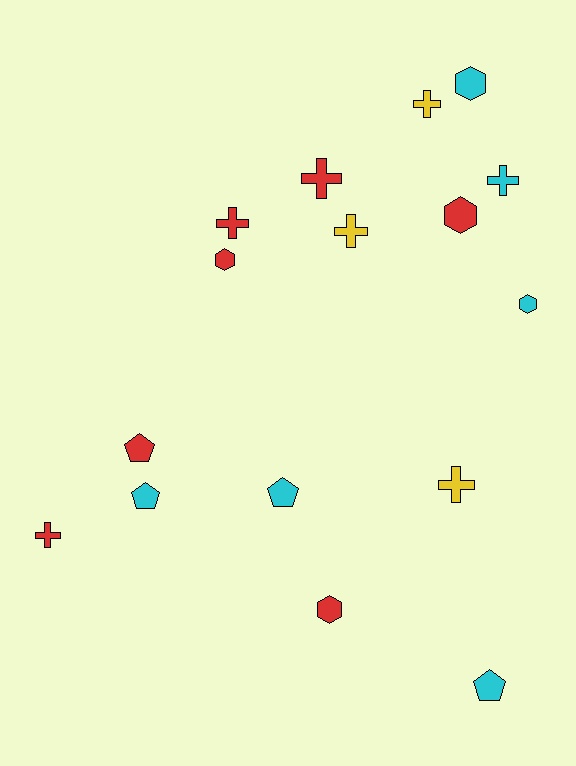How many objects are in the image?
There are 16 objects.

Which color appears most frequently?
Red, with 7 objects.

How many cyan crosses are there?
There is 1 cyan cross.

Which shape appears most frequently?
Cross, with 7 objects.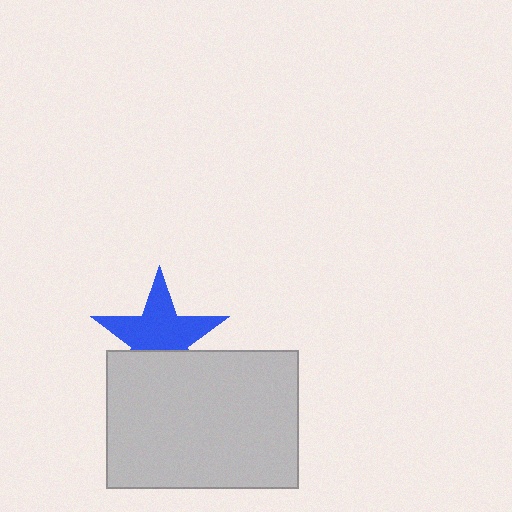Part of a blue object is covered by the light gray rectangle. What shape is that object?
It is a star.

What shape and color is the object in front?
The object in front is a light gray rectangle.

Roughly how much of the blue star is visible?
Most of it is visible (roughly 65%).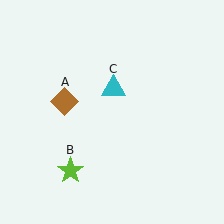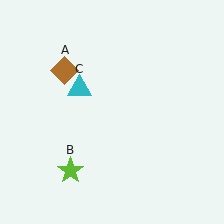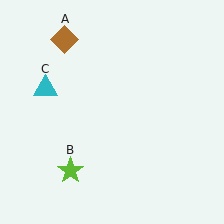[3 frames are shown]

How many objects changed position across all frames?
2 objects changed position: brown diamond (object A), cyan triangle (object C).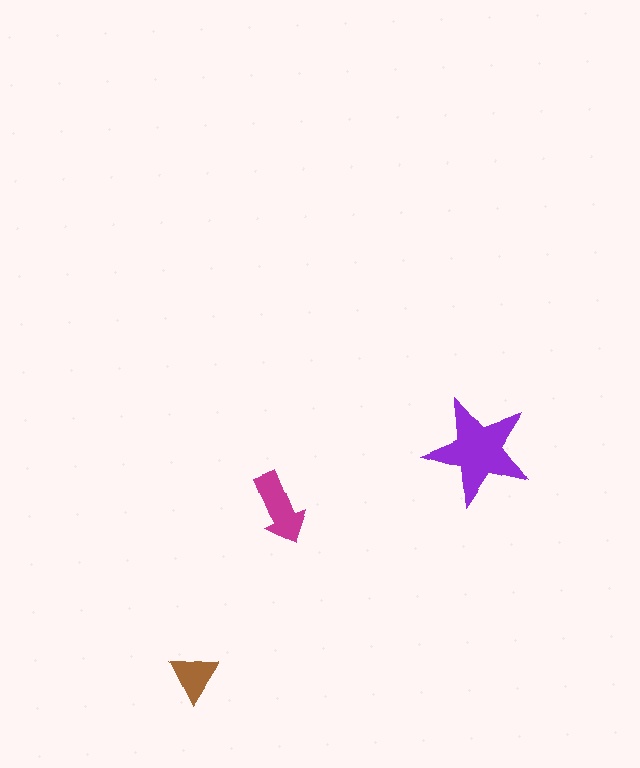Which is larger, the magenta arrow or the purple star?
The purple star.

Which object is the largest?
The purple star.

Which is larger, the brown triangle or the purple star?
The purple star.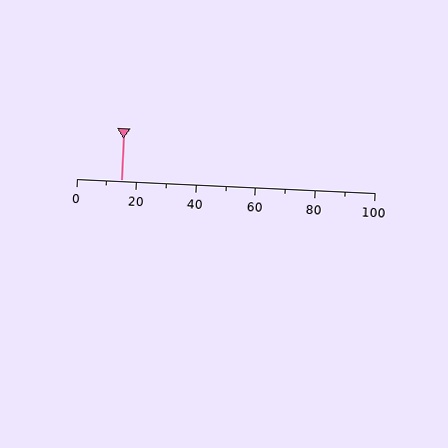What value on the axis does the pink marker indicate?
The marker indicates approximately 15.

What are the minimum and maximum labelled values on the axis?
The axis runs from 0 to 100.